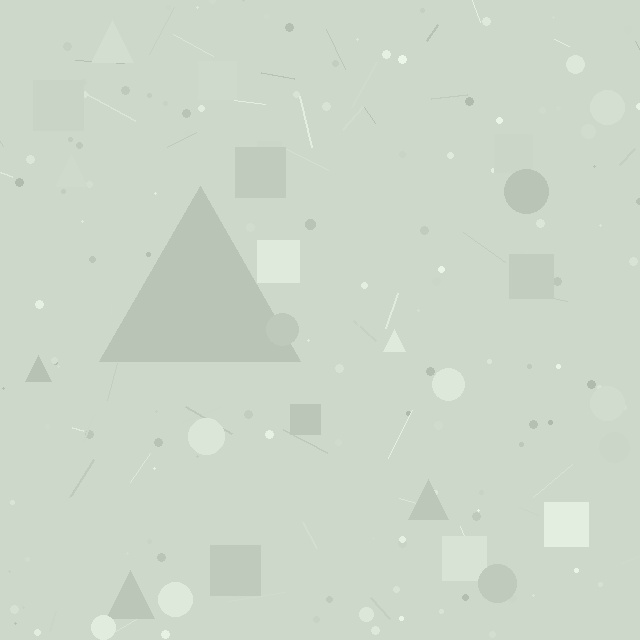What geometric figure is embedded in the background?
A triangle is embedded in the background.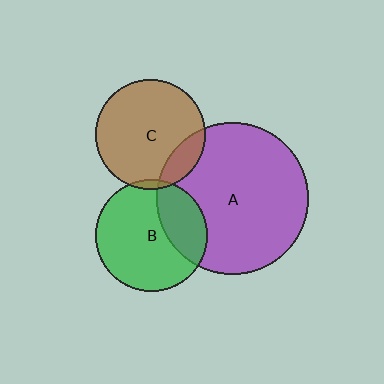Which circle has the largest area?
Circle A (purple).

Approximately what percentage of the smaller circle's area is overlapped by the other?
Approximately 15%.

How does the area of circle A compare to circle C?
Approximately 1.9 times.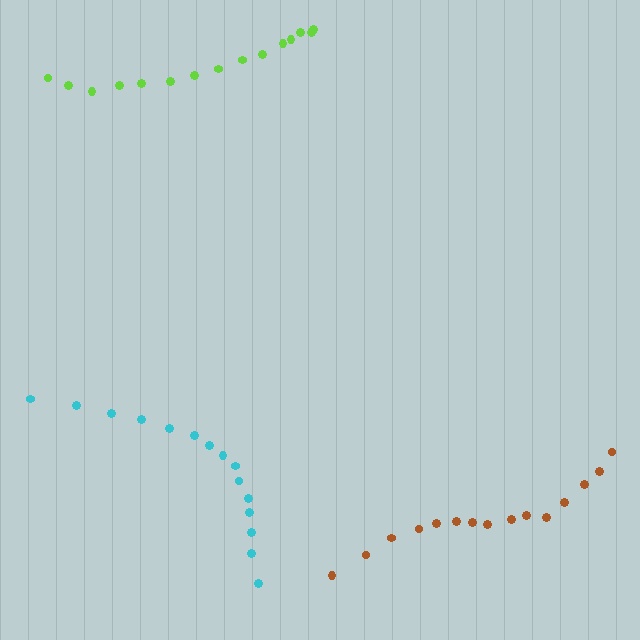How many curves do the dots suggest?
There are 3 distinct paths.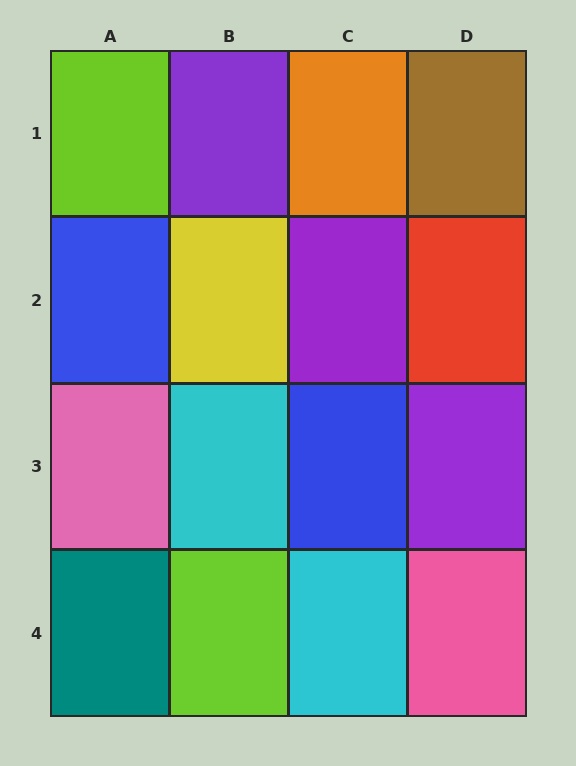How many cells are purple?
3 cells are purple.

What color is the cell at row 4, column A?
Teal.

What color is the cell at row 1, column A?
Lime.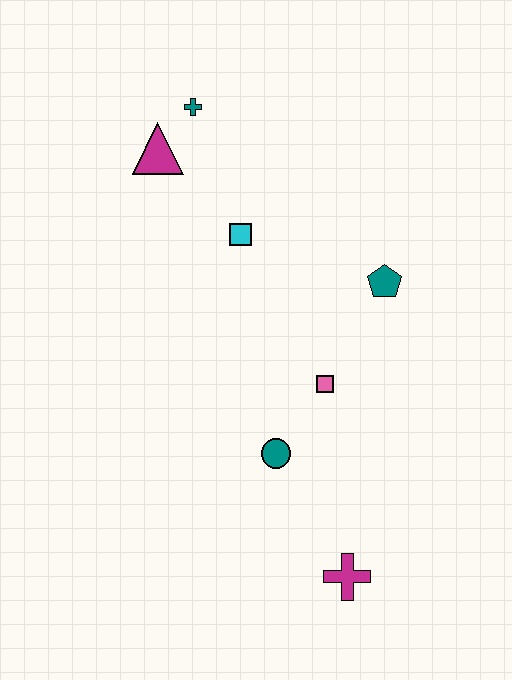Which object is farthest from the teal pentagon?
The magenta cross is farthest from the teal pentagon.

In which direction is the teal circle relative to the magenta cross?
The teal circle is above the magenta cross.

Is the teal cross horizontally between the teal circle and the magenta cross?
No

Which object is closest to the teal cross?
The magenta triangle is closest to the teal cross.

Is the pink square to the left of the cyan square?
No